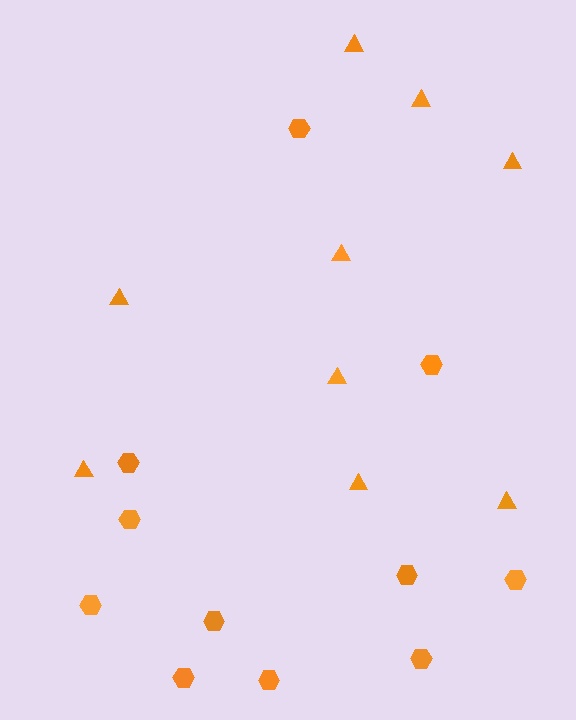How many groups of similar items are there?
There are 2 groups: one group of triangles (9) and one group of hexagons (11).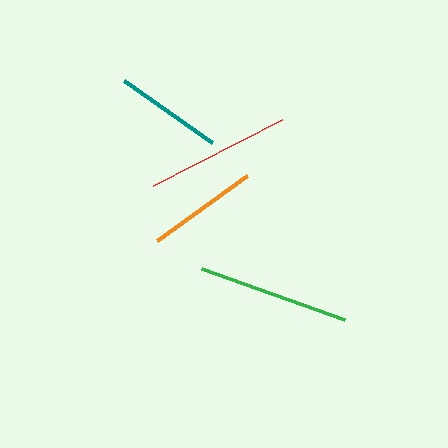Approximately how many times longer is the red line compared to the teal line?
The red line is approximately 1.3 times the length of the teal line.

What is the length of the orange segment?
The orange segment is approximately 111 pixels long.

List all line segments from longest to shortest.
From longest to shortest: green, red, orange, teal.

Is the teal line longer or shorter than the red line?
The red line is longer than the teal line.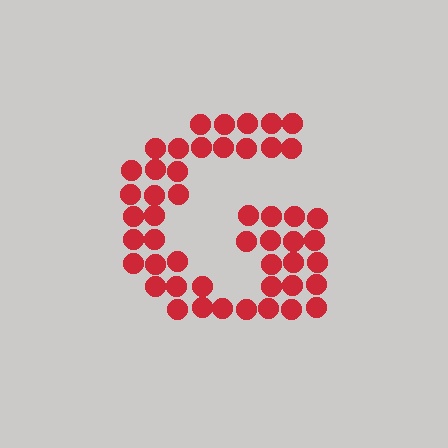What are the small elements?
The small elements are circles.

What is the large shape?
The large shape is the letter G.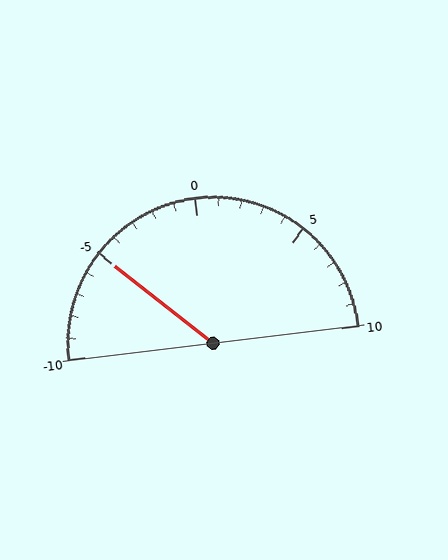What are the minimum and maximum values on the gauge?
The gauge ranges from -10 to 10.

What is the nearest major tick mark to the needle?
The nearest major tick mark is -5.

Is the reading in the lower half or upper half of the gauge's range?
The reading is in the lower half of the range (-10 to 10).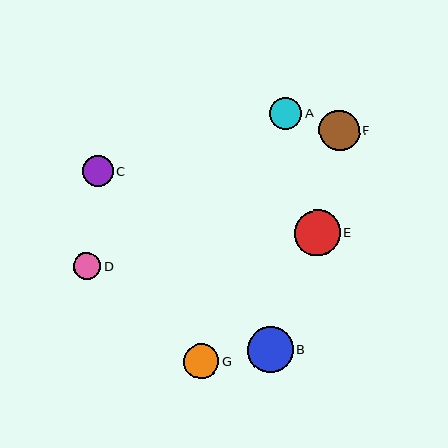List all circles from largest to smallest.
From largest to smallest: B, E, F, G, A, C, D.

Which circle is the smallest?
Circle D is the smallest with a size of approximately 27 pixels.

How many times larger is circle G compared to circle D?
Circle G is approximately 1.3 times the size of circle D.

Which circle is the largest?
Circle B is the largest with a size of approximately 46 pixels.